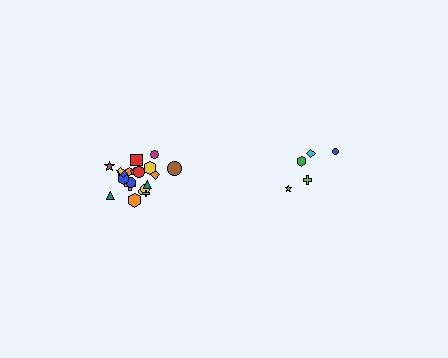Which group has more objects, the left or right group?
The left group.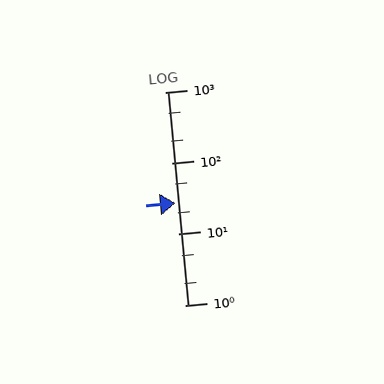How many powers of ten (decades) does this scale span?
The scale spans 3 decades, from 1 to 1000.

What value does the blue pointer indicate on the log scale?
The pointer indicates approximately 27.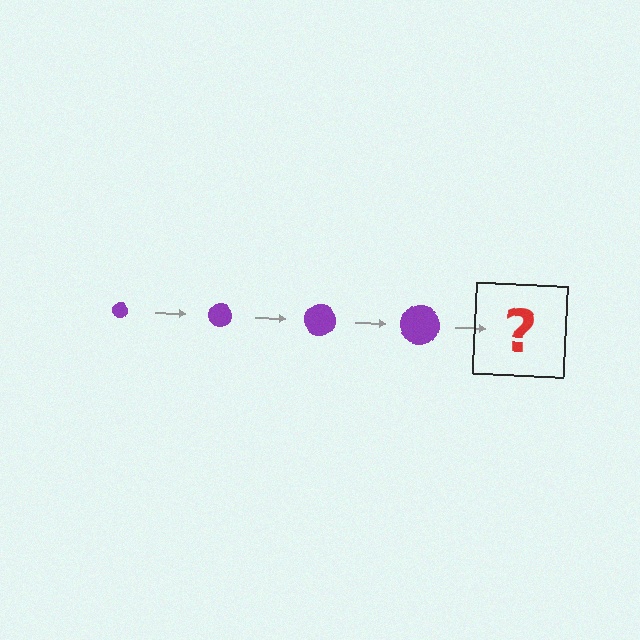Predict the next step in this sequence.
The next step is a purple circle, larger than the previous one.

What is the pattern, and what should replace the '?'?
The pattern is that the circle gets progressively larger each step. The '?' should be a purple circle, larger than the previous one.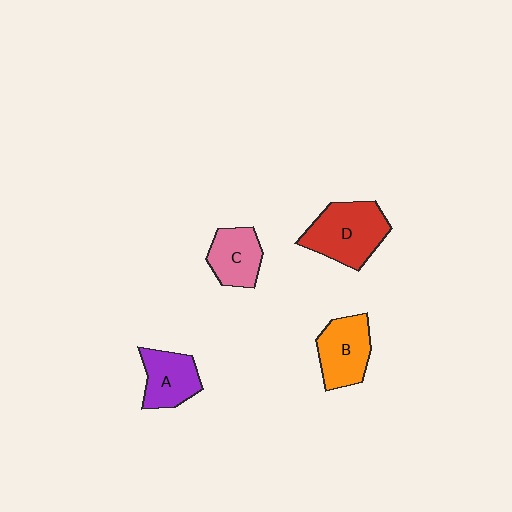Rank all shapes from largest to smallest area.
From largest to smallest: D (red), B (orange), A (purple), C (pink).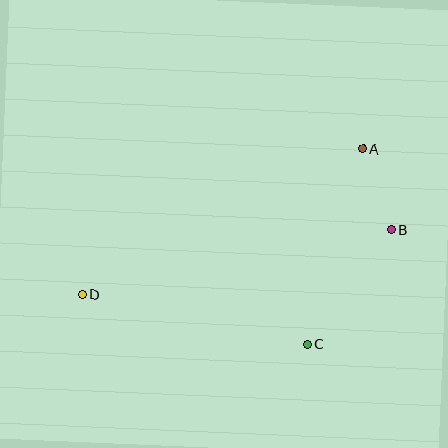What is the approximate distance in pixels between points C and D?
The distance between C and D is approximately 231 pixels.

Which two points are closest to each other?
Points A and B are closest to each other.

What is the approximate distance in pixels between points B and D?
The distance between B and D is approximately 316 pixels.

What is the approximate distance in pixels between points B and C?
The distance between B and C is approximately 142 pixels.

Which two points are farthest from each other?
Points A and D are farthest from each other.